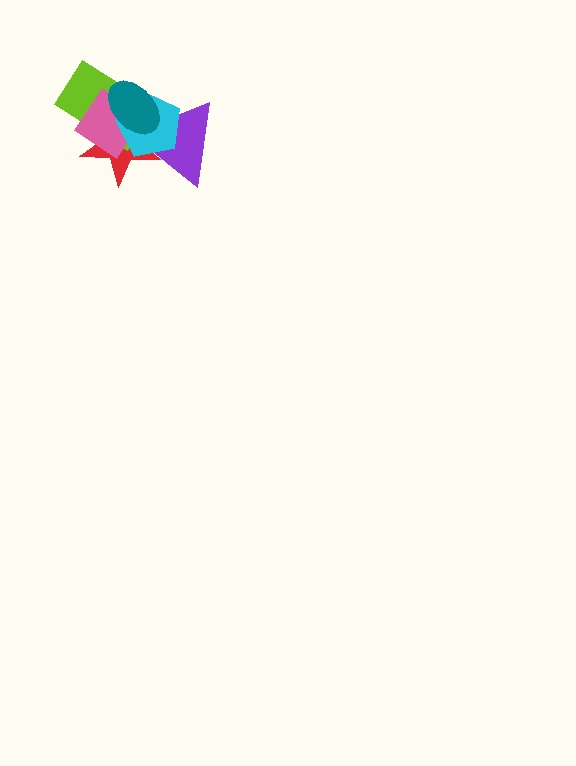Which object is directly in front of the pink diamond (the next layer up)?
The cyan pentagon is directly in front of the pink diamond.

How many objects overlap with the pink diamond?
4 objects overlap with the pink diamond.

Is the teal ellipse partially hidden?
No, no other shape covers it.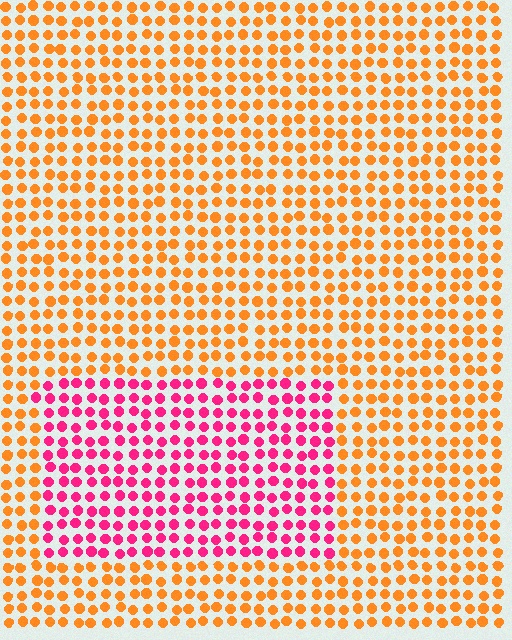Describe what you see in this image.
The image is filled with small orange elements in a uniform arrangement. A rectangle-shaped region is visible where the elements are tinted to a slightly different hue, forming a subtle color boundary.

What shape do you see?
I see a rectangle.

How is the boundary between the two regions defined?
The boundary is defined purely by a slight shift in hue (about 56 degrees). Spacing, size, and orientation are identical on both sides.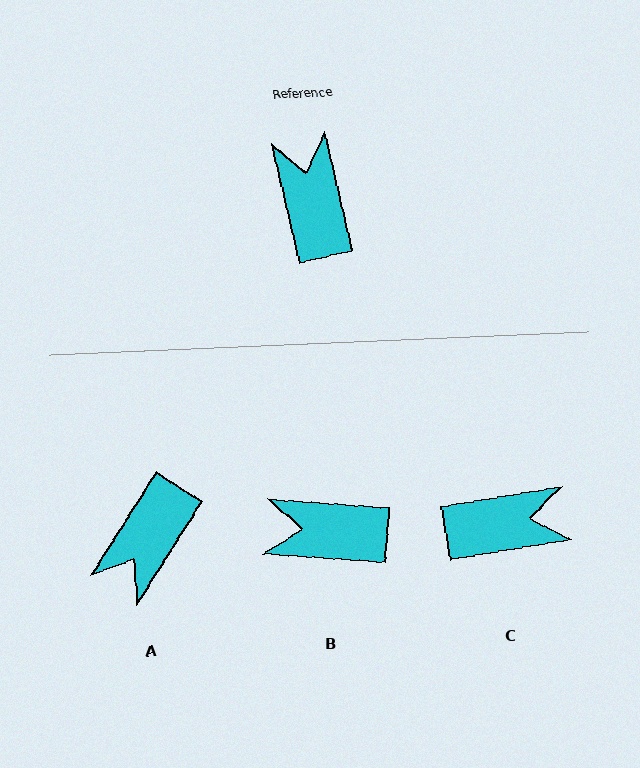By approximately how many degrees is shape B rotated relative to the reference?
Approximately 73 degrees counter-clockwise.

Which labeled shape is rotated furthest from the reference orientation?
A, about 135 degrees away.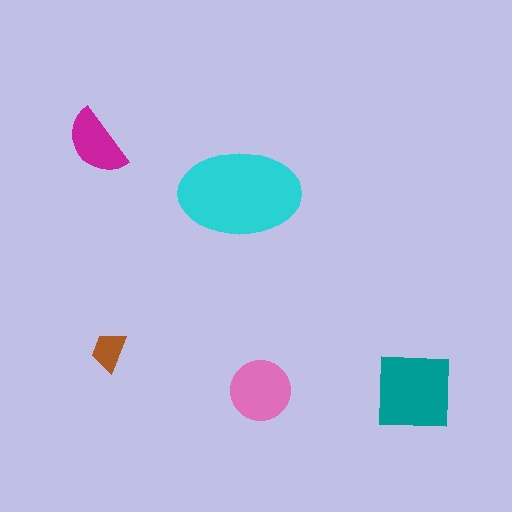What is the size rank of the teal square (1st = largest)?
2nd.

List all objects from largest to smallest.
The cyan ellipse, the teal square, the pink circle, the magenta semicircle, the brown trapezoid.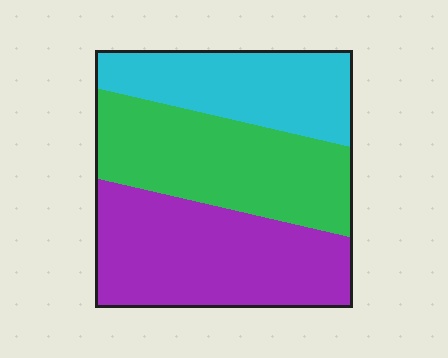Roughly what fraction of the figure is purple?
Purple covers around 40% of the figure.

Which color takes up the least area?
Cyan, at roughly 25%.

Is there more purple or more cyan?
Purple.